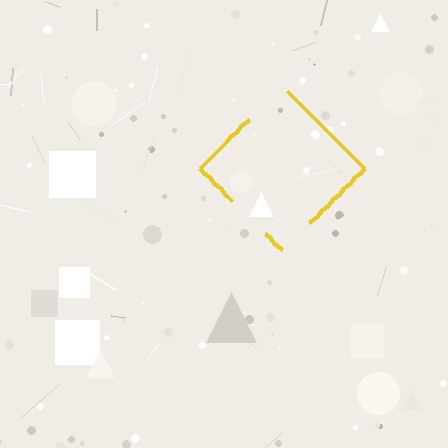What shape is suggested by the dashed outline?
The dashed outline suggests a diamond.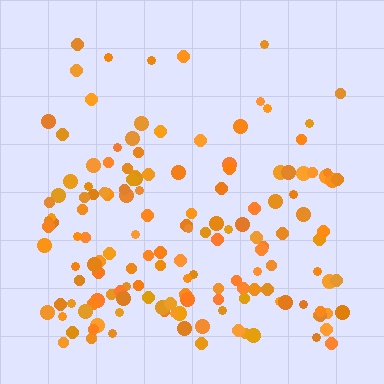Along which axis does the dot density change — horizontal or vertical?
Vertical.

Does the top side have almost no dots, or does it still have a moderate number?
Still a moderate number, just noticeably fewer than the bottom.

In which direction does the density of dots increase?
From top to bottom, with the bottom side densest.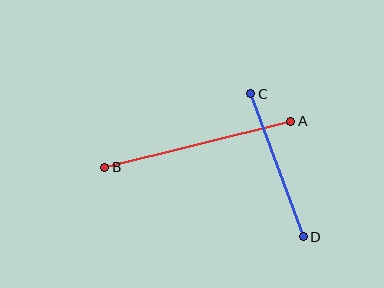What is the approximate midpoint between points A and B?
The midpoint is at approximately (198, 144) pixels.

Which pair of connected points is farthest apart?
Points A and B are farthest apart.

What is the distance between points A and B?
The distance is approximately 192 pixels.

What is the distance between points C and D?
The distance is approximately 152 pixels.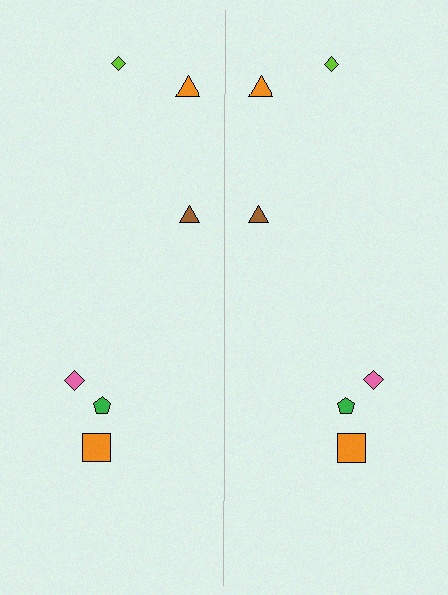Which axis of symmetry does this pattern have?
The pattern has a vertical axis of symmetry running through the center of the image.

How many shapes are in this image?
There are 12 shapes in this image.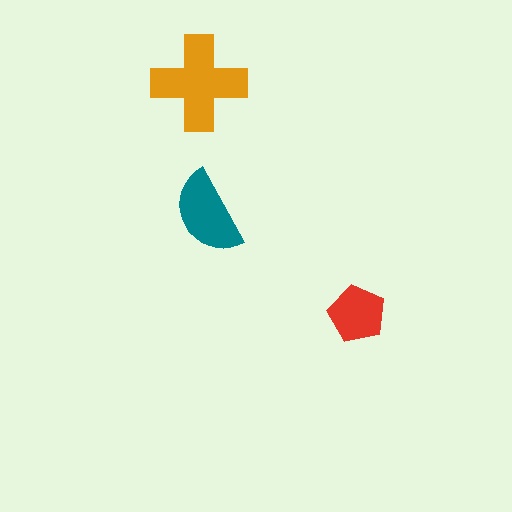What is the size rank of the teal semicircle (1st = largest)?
2nd.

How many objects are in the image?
There are 3 objects in the image.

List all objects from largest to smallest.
The orange cross, the teal semicircle, the red pentagon.